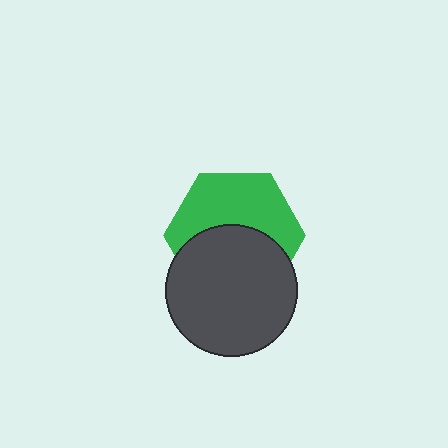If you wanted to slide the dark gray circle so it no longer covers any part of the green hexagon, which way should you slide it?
Slide it down — that is the most direct way to separate the two shapes.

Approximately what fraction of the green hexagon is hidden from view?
Roughly 49% of the green hexagon is hidden behind the dark gray circle.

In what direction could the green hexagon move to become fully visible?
The green hexagon could move up. That would shift it out from behind the dark gray circle entirely.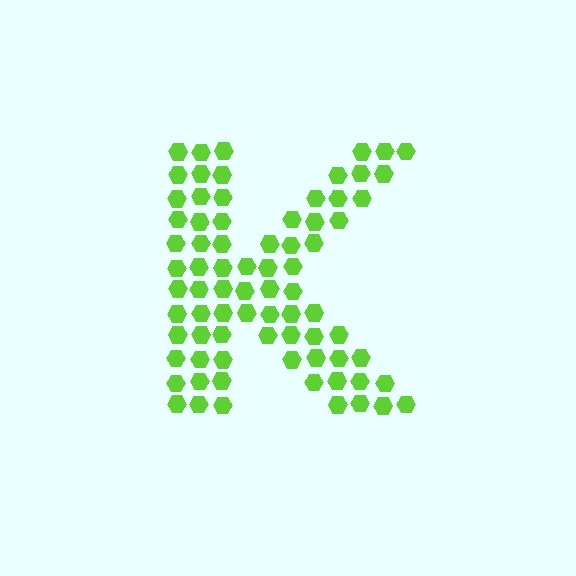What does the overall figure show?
The overall figure shows the letter K.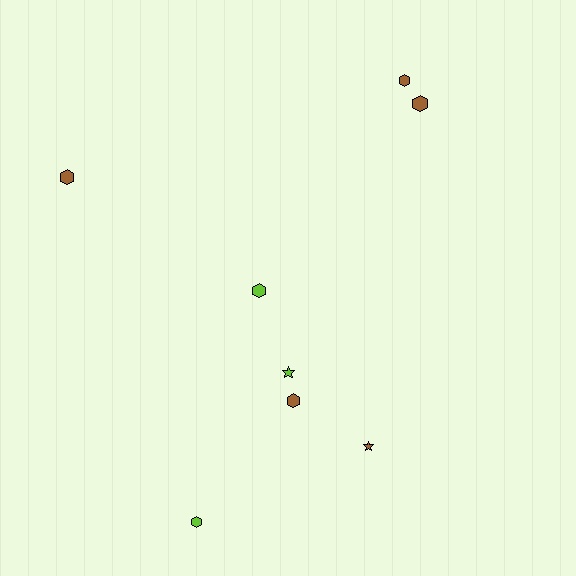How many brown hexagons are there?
There are 4 brown hexagons.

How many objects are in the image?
There are 8 objects.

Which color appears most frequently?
Brown, with 5 objects.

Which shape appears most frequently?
Hexagon, with 6 objects.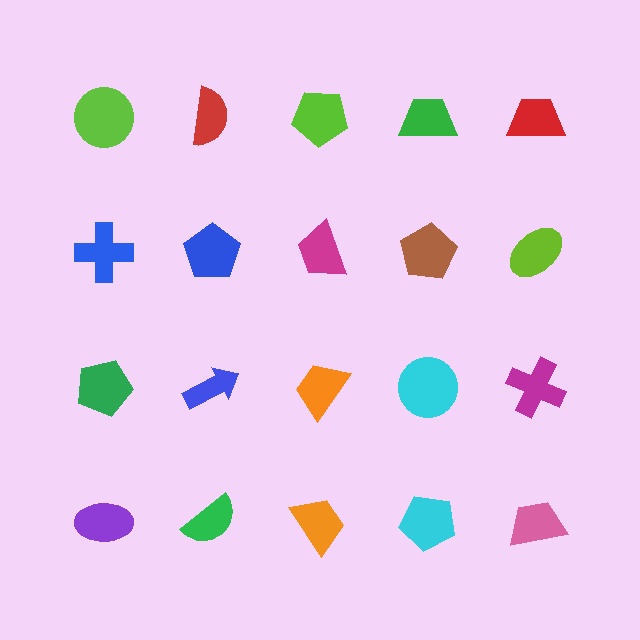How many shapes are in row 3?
5 shapes.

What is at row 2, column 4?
A brown pentagon.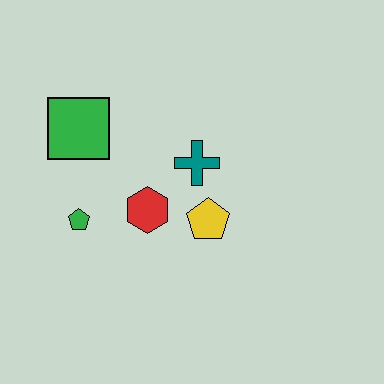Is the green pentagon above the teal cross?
No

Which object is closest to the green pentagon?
The red hexagon is closest to the green pentagon.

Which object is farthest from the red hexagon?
The green square is farthest from the red hexagon.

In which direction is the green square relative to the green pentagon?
The green square is above the green pentagon.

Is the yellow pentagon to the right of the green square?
Yes